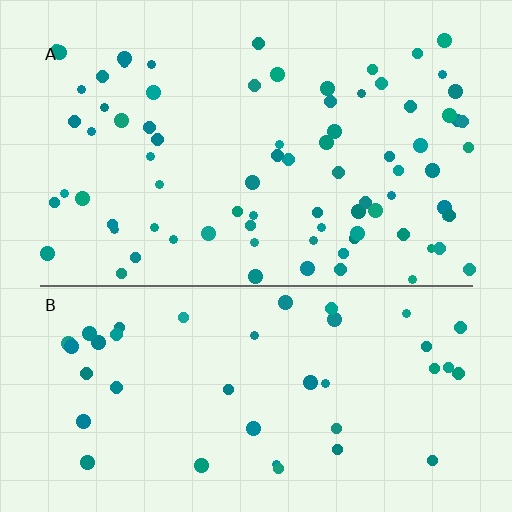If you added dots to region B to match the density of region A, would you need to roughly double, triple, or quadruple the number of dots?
Approximately double.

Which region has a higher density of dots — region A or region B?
A (the top).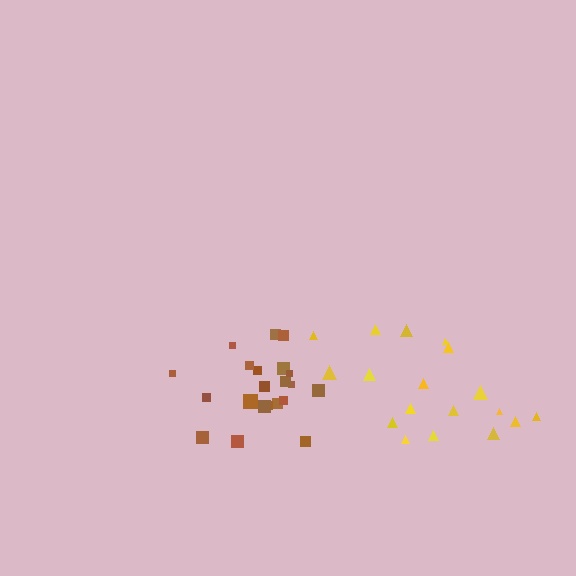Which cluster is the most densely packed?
Brown.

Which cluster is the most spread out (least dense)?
Yellow.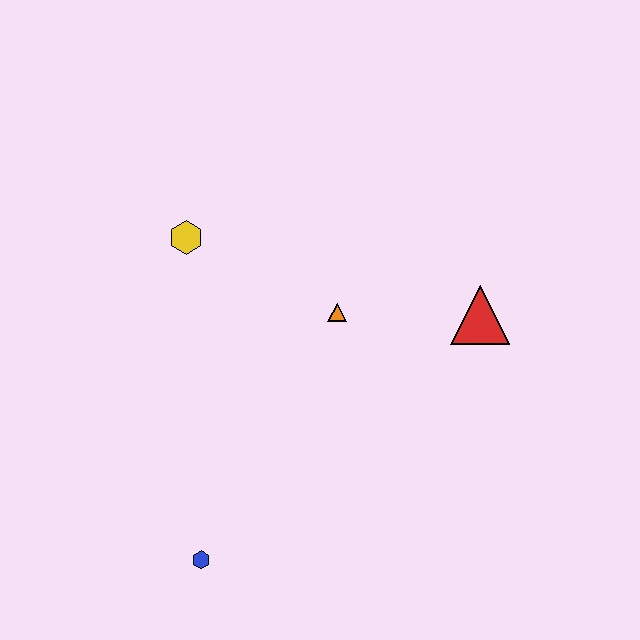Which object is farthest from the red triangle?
The blue hexagon is farthest from the red triangle.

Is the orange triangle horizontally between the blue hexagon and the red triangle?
Yes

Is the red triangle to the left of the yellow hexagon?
No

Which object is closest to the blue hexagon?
The orange triangle is closest to the blue hexagon.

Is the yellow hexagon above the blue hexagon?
Yes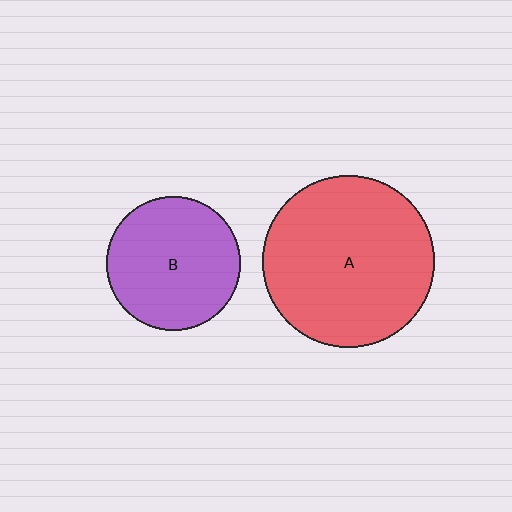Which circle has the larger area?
Circle A (red).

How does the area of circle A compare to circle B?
Approximately 1.6 times.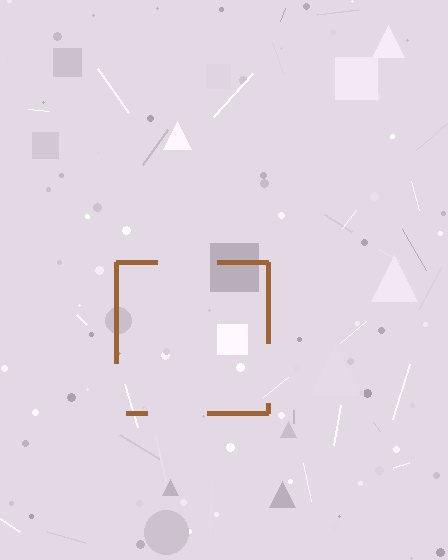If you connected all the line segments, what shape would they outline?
They would outline a square.